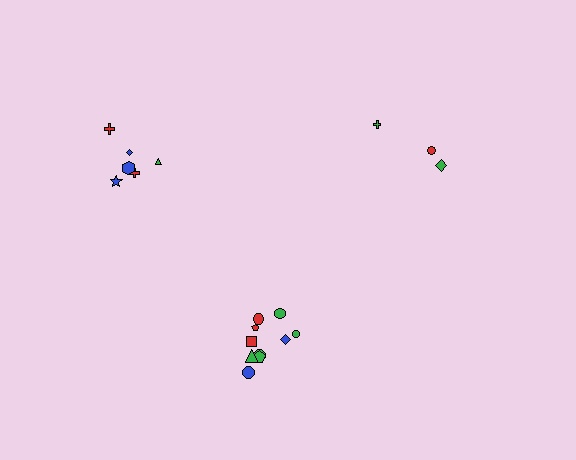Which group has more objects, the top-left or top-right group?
The top-left group.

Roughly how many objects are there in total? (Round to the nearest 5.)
Roughly 20 objects in total.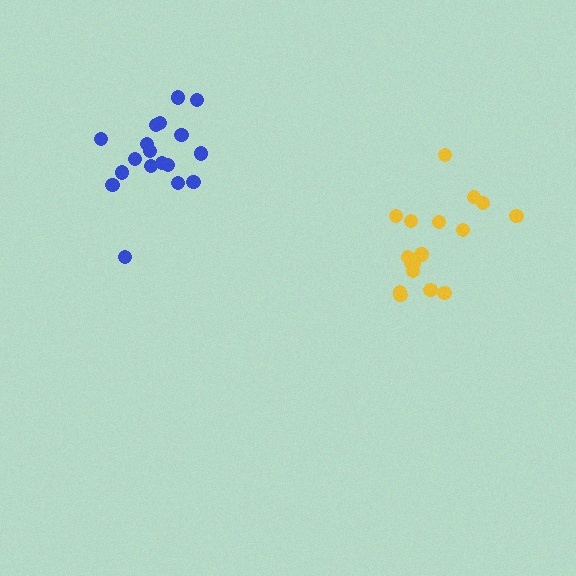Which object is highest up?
The blue cluster is topmost.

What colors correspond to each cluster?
The clusters are colored: yellow, blue.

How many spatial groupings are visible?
There are 2 spatial groupings.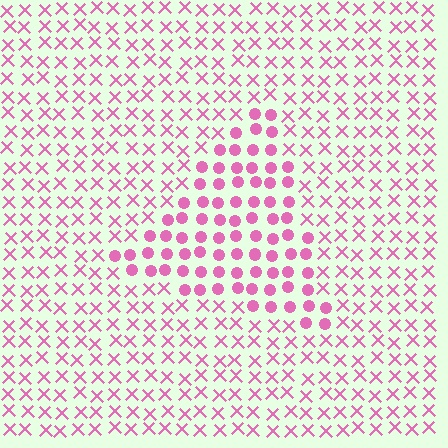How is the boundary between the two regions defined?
The boundary is defined by a change in element shape: circles inside vs. X marks outside. All elements share the same color and spacing.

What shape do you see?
I see a triangle.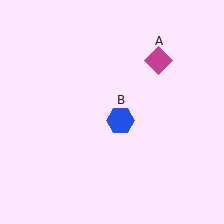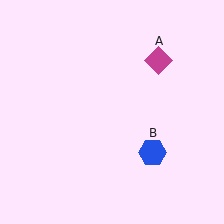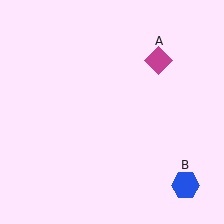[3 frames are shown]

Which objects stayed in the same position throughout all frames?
Magenta diamond (object A) remained stationary.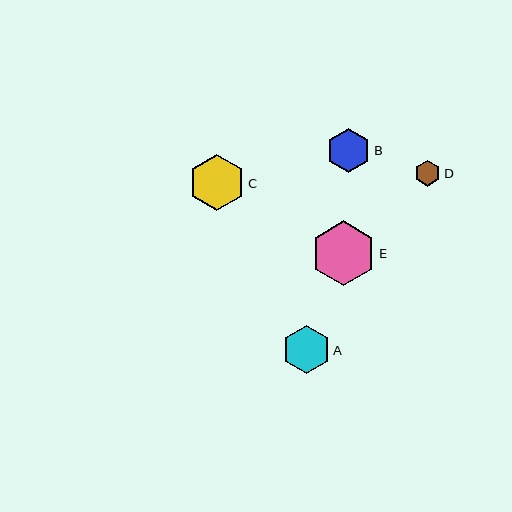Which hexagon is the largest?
Hexagon E is the largest with a size of approximately 65 pixels.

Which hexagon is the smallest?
Hexagon D is the smallest with a size of approximately 26 pixels.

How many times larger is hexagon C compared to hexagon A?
Hexagon C is approximately 1.2 times the size of hexagon A.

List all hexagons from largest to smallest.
From largest to smallest: E, C, A, B, D.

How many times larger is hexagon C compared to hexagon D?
Hexagon C is approximately 2.1 times the size of hexagon D.